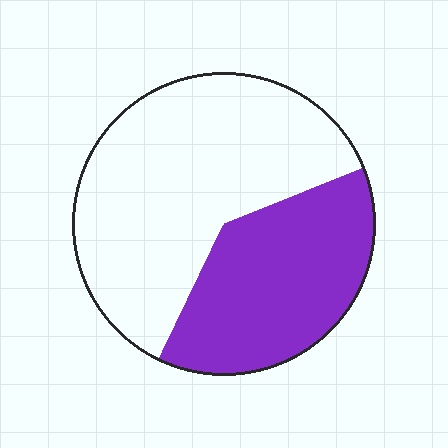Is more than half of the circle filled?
No.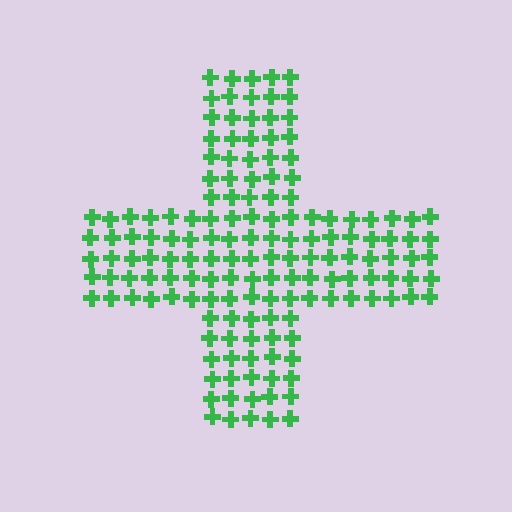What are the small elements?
The small elements are crosses.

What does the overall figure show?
The overall figure shows a cross.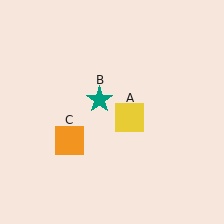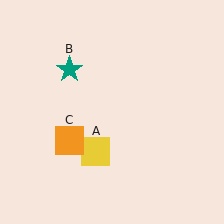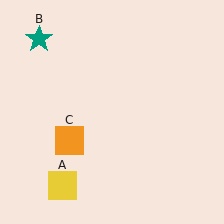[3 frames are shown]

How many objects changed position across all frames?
2 objects changed position: yellow square (object A), teal star (object B).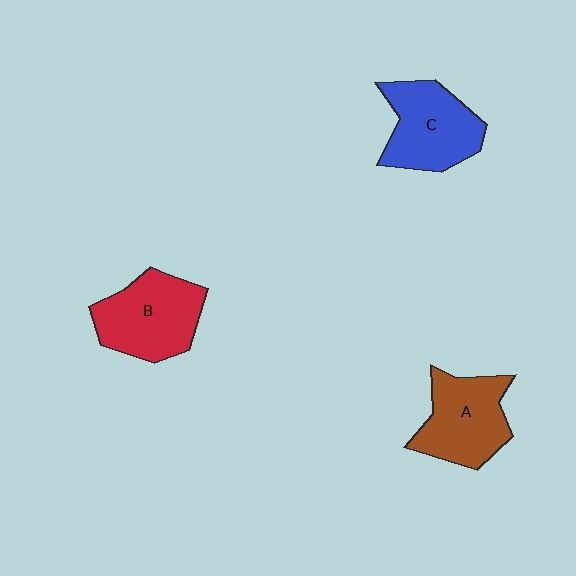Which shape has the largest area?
Shape B (red).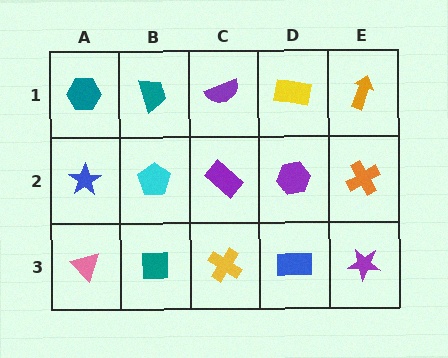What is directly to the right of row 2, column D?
An orange cross.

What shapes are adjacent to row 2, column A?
A teal hexagon (row 1, column A), a pink triangle (row 3, column A), a cyan pentagon (row 2, column B).